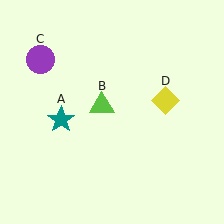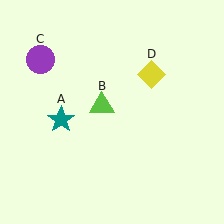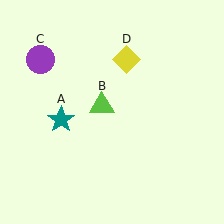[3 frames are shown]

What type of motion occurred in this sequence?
The yellow diamond (object D) rotated counterclockwise around the center of the scene.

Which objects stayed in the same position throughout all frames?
Teal star (object A) and lime triangle (object B) and purple circle (object C) remained stationary.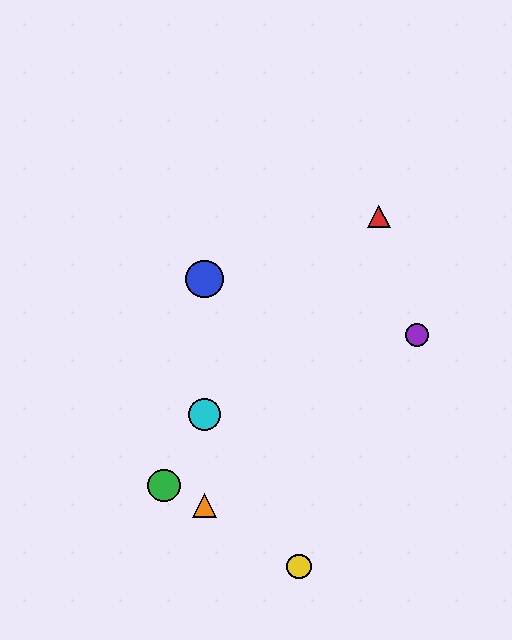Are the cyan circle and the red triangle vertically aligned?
No, the cyan circle is at x≈205 and the red triangle is at x≈379.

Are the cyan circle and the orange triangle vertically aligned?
Yes, both are at x≈205.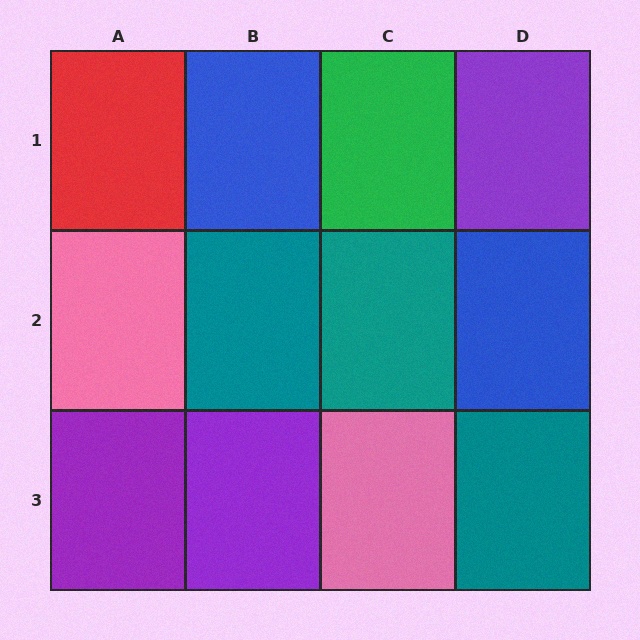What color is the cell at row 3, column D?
Teal.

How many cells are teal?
3 cells are teal.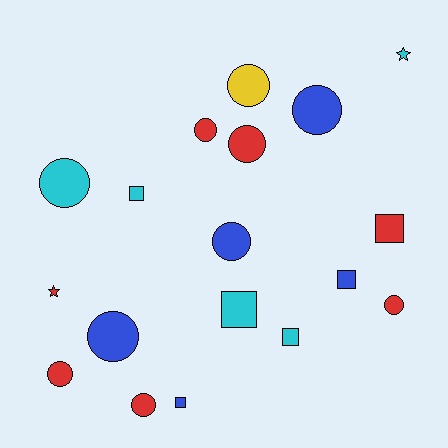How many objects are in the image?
There are 18 objects.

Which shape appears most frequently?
Circle, with 10 objects.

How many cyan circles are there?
There is 1 cyan circle.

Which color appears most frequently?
Red, with 7 objects.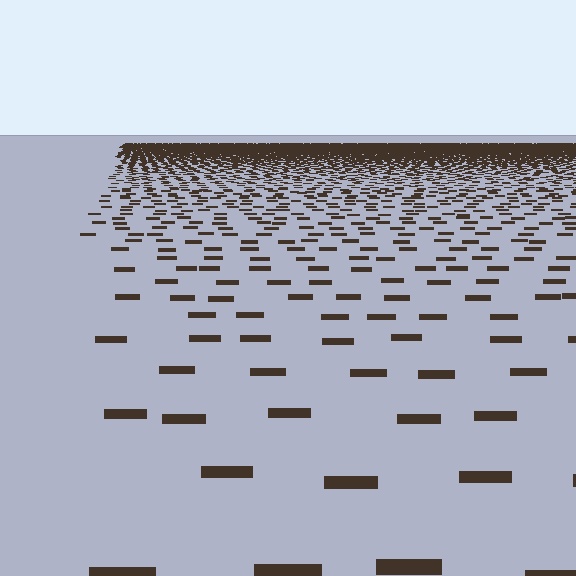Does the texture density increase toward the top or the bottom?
Density increases toward the top.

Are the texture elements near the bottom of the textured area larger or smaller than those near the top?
Larger. Near the bottom, elements are closer to the viewer and appear at a bigger on-screen size.